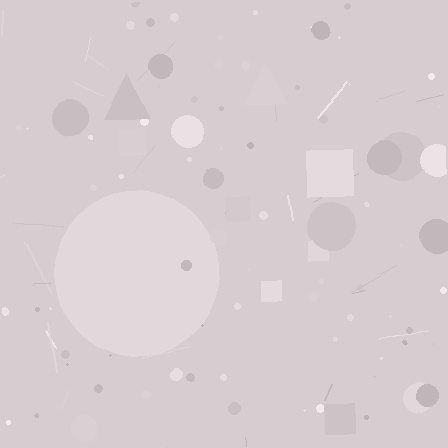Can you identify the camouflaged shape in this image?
The camouflaged shape is a circle.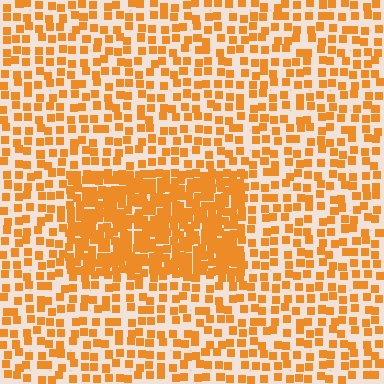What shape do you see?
I see a rectangle.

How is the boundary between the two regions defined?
The boundary is defined by a change in element density (approximately 2.3x ratio). All elements are the same color, size, and shape.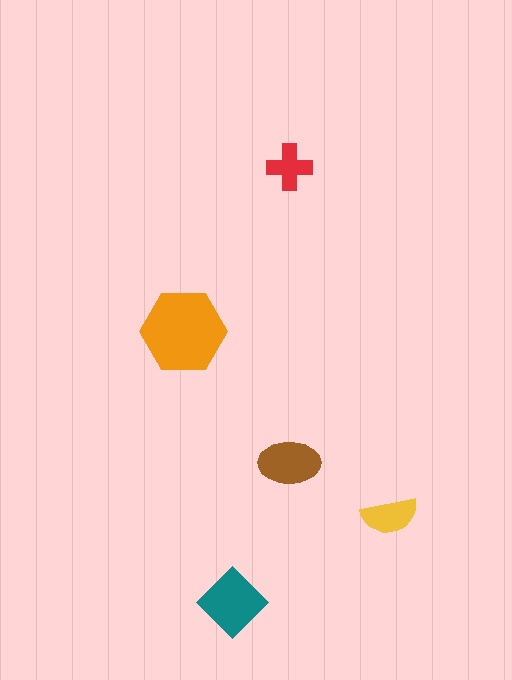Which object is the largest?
The orange hexagon.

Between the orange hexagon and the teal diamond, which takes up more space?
The orange hexagon.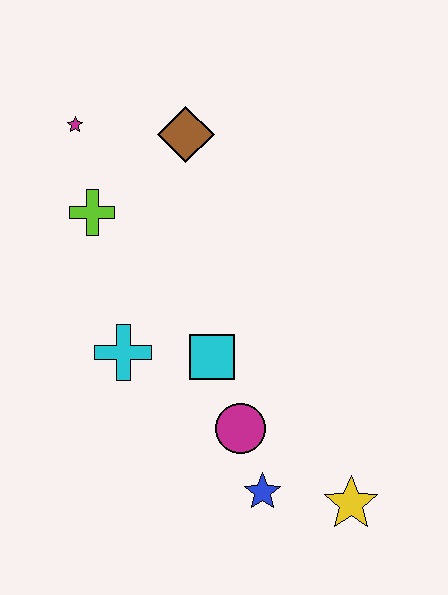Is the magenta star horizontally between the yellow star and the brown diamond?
No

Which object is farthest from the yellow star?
The magenta star is farthest from the yellow star.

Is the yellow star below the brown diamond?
Yes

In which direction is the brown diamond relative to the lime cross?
The brown diamond is to the right of the lime cross.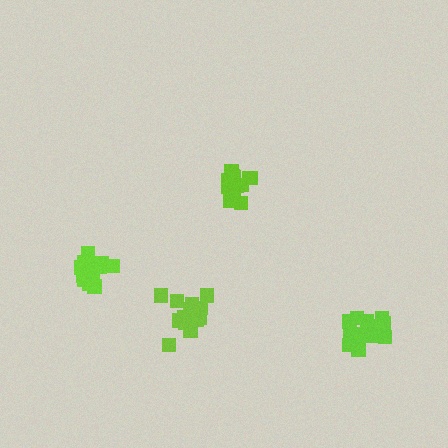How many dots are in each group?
Group 1: 18 dots, Group 2: 14 dots, Group 3: 15 dots, Group 4: 16 dots (63 total).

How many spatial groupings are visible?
There are 4 spatial groupings.